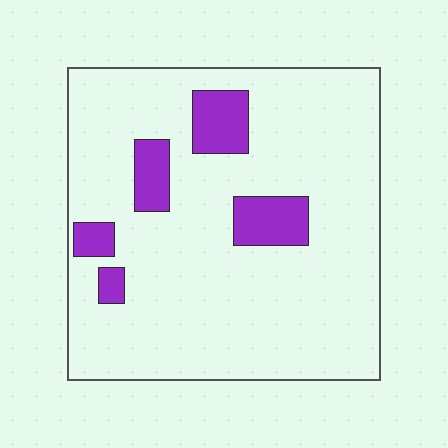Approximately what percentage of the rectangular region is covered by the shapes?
Approximately 15%.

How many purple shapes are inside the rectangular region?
5.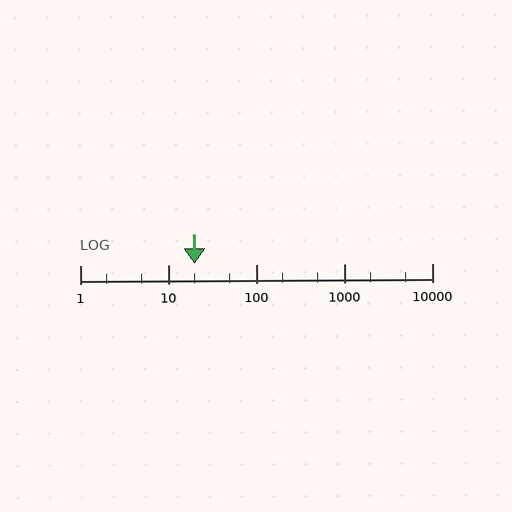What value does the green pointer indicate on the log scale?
The pointer indicates approximately 20.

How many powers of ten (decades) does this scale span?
The scale spans 4 decades, from 1 to 10000.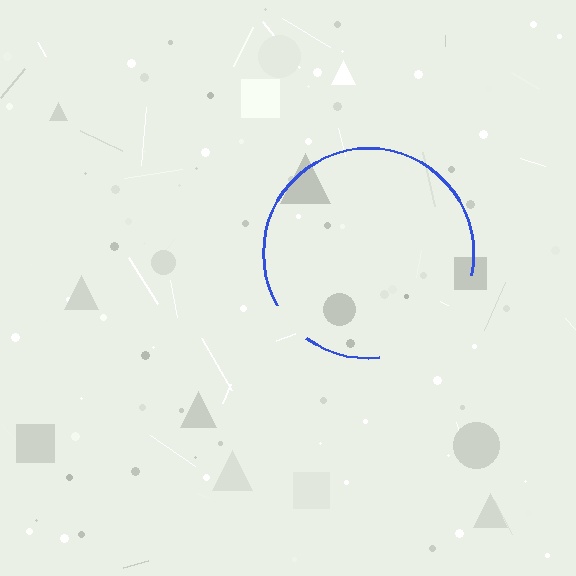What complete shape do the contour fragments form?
The contour fragments form a circle.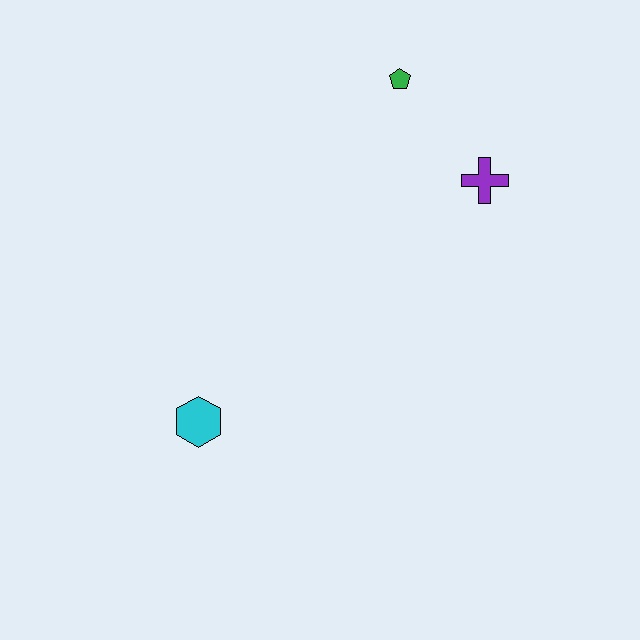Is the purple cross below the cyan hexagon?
No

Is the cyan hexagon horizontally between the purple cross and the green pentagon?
No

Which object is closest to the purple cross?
The green pentagon is closest to the purple cross.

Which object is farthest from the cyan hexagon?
The green pentagon is farthest from the cyan hexagon.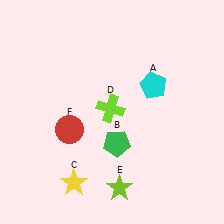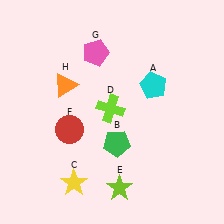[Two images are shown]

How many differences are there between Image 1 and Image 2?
There are 2 differences between the two images.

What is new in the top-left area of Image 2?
A pink pentagon (G) was added in the top-left area of Image 2.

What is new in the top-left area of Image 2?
An orange triangle (H) was added in the top-left area of Image 2.